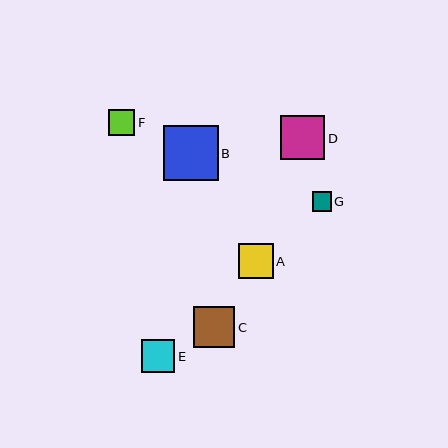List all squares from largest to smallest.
From largest to smallest: B, D, C, A, E, F, G.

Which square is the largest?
Square B is the largest with a size of approximately 55 pixels.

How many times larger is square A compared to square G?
Square A is approximately 1.8 times the size of square G.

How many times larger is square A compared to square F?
Square A is approximately 1.3 times the size of square F.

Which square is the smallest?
Square G is the smallest with a size of approximately 19 pixels.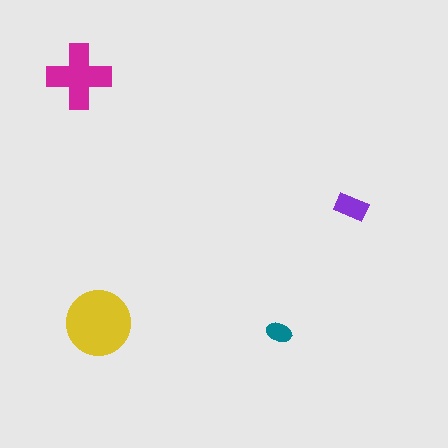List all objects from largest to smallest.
The yellow circle, the magenta cross, the purple rectangle, the teal ellipse.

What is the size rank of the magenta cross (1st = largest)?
2nd.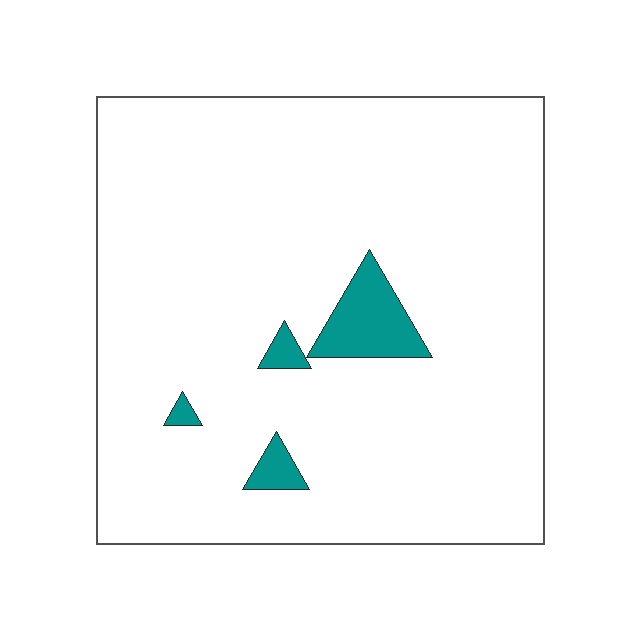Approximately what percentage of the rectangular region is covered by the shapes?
Approximately 5%.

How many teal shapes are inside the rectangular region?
4.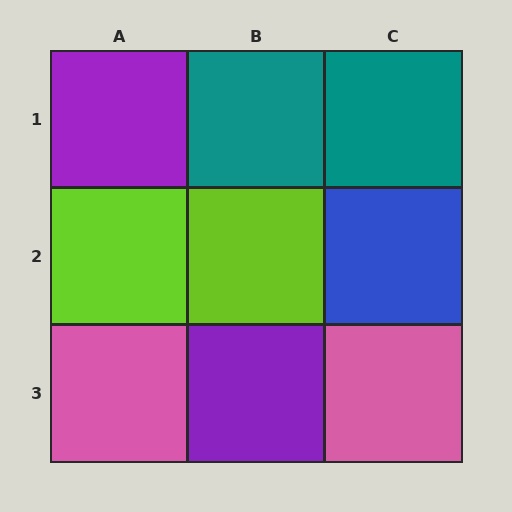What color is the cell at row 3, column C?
Pink.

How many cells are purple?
2 cells are purple.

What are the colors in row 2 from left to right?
Lime, lime, blue.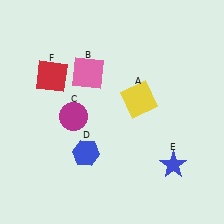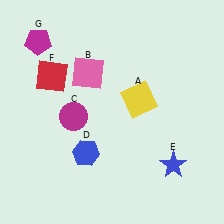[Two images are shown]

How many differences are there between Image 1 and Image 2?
There is 1 difference between the two images.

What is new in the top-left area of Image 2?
A magenta pentagon (G) was added in the top-left area of Image 2.